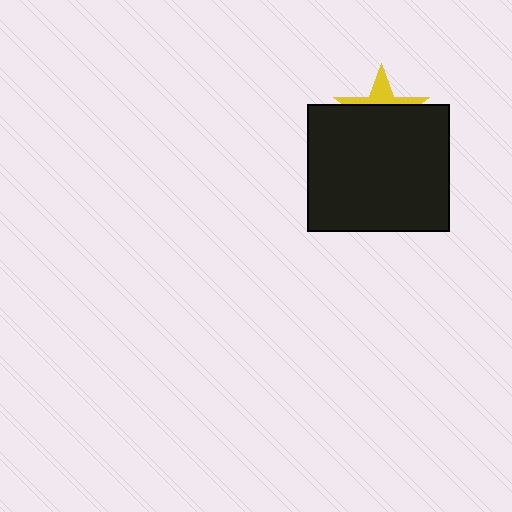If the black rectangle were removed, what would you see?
You would see the complete yellow star.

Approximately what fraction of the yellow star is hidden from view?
Roughly 68% of the yellow star is hidden behind the black rectangle.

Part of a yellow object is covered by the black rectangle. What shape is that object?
It is a star.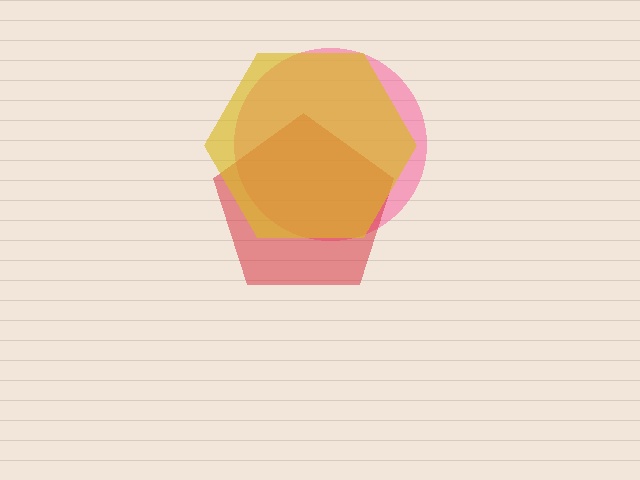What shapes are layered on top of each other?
The layered shapes are: a pink circle, a red pentagon, a yellow hexagon.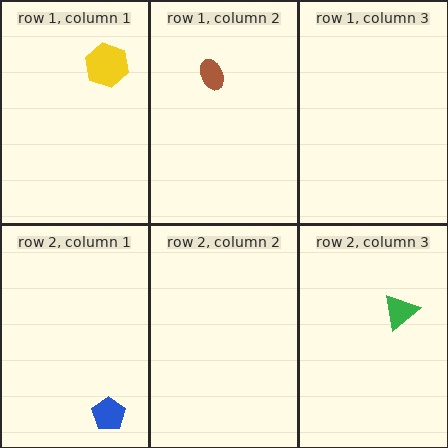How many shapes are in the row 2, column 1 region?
1.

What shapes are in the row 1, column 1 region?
The yellow hexagon.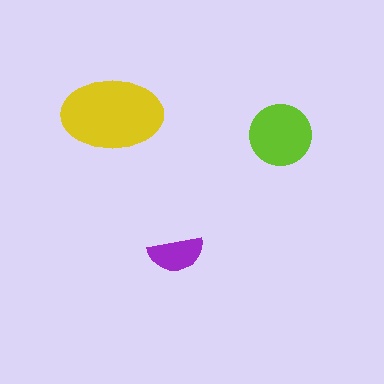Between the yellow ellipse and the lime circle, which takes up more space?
The yellow ellipse.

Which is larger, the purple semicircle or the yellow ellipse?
The yellow ellipse.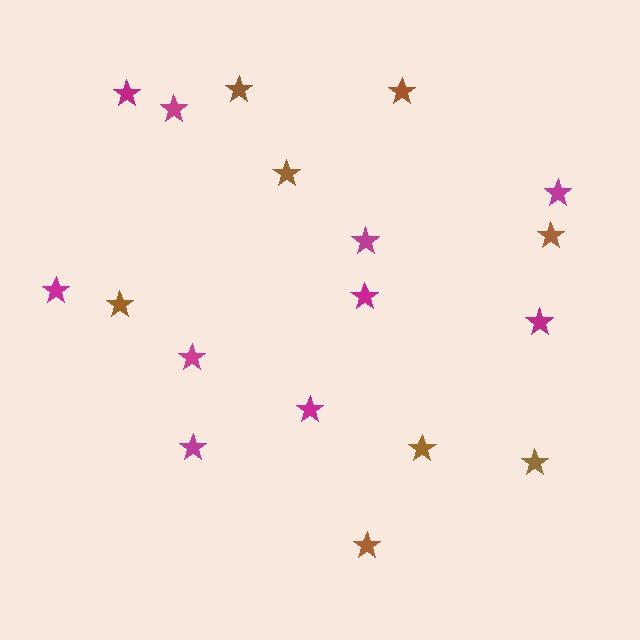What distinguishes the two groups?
There are 2 groups: one group of brown stars (8) and one group of magenta stars (10).